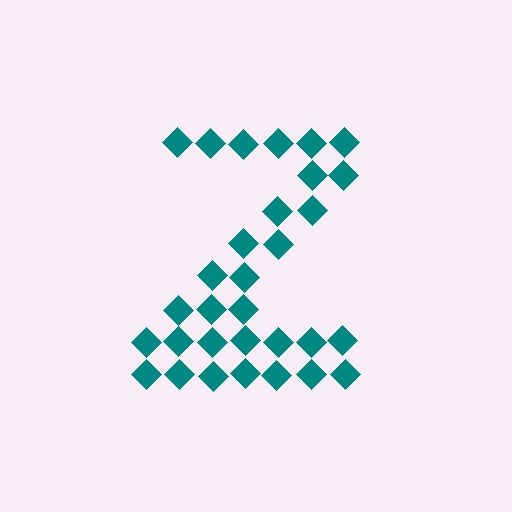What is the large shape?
The large shape is the letter Z.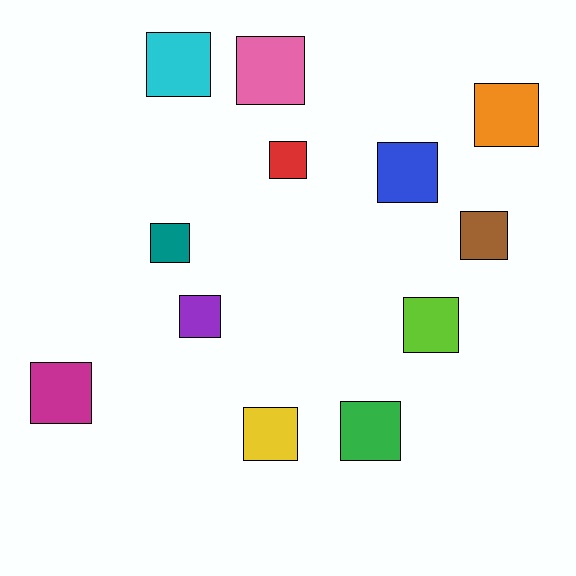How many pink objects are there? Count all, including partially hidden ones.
There is 1 pink object.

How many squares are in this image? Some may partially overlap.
There are 12 squares.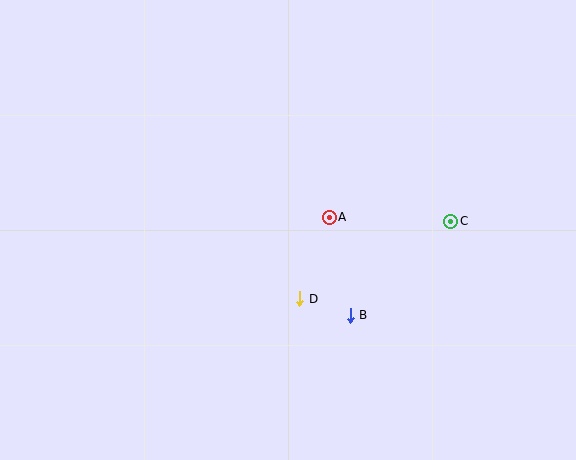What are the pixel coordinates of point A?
Point A is at (329, 217).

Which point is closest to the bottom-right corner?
Point B is closest to the bottom-right corner.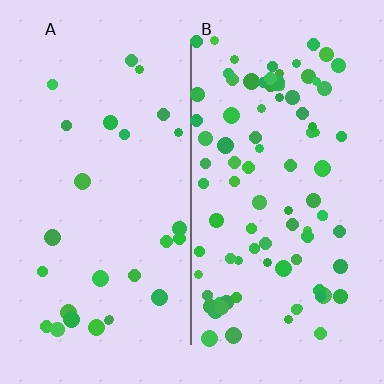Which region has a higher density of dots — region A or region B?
B (the right).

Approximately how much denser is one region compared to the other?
Approximately 3.3× — region B over region A.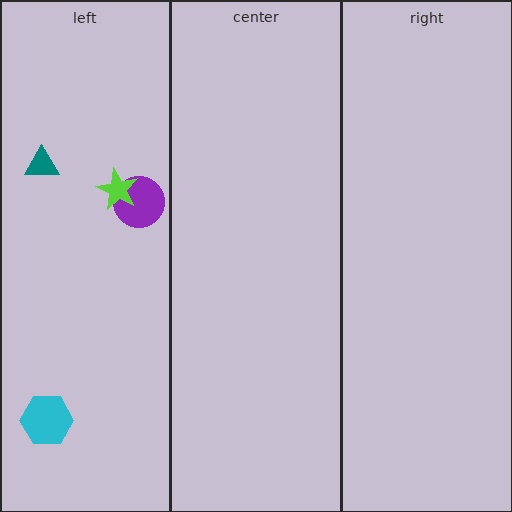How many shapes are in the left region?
4.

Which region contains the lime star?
The left region.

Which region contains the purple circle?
The left region.